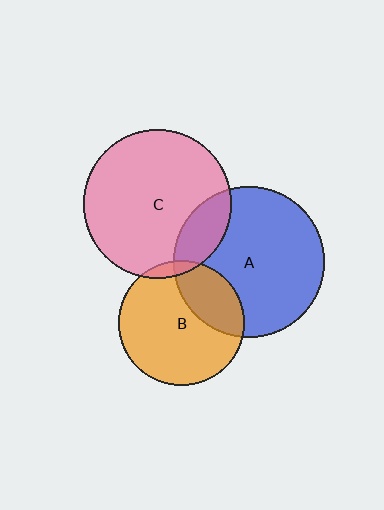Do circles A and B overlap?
Yes.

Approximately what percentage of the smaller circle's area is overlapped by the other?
Approximately 30%.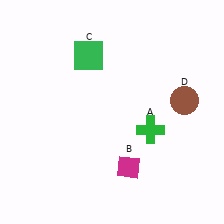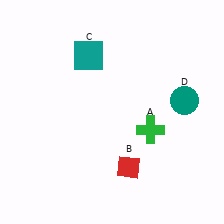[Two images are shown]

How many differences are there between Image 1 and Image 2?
There are 3 differences between the two images.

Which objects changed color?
B changed from magenta to red. C changed from green to teal. D changed from brown to teal.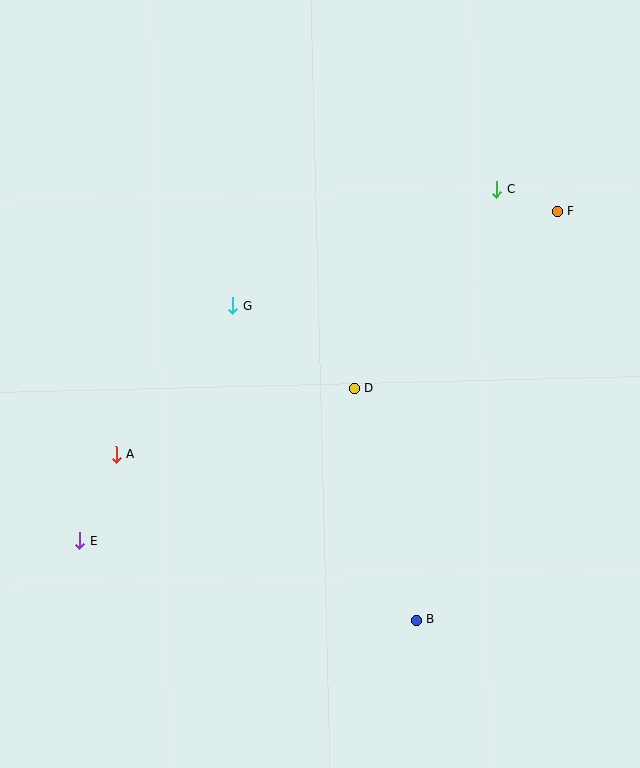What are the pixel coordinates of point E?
Point E is at (79, 541).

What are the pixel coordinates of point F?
Point F is at (557, 211).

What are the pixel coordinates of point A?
Point A is at (116, 454).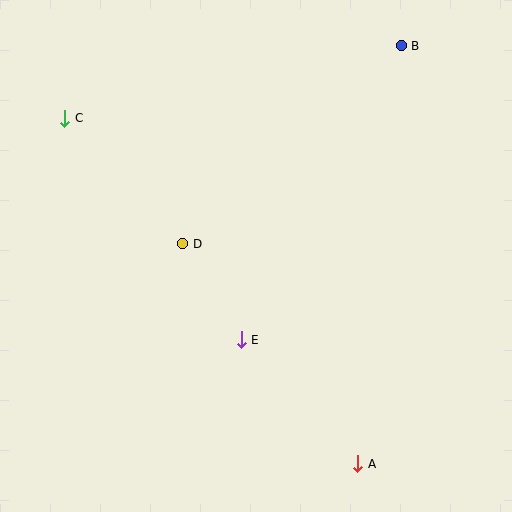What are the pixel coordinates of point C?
Point C is at (65, 118).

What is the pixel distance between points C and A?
The distance between C and A is 453 pixels.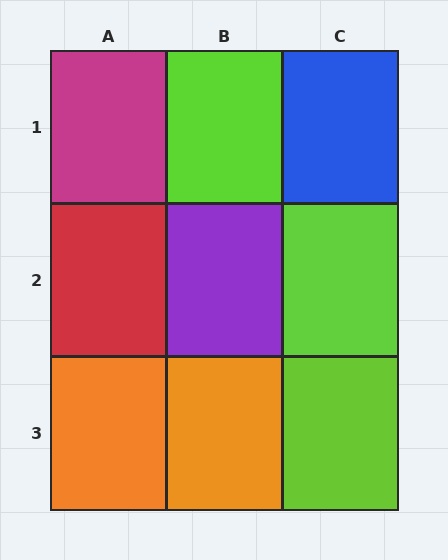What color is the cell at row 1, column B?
Lime.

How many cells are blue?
1 cell is blue.